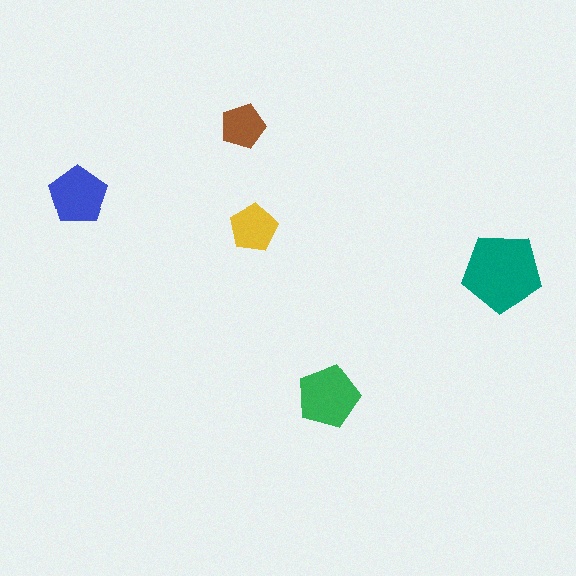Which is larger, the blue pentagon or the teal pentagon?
The teal one.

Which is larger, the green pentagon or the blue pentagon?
The green one.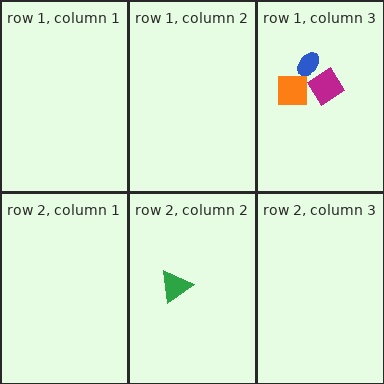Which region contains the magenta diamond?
The row 1, column 3 region.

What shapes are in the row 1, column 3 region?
The blue ellipse, the magenta diamond, the orange square.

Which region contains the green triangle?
The row 2, column 2 region.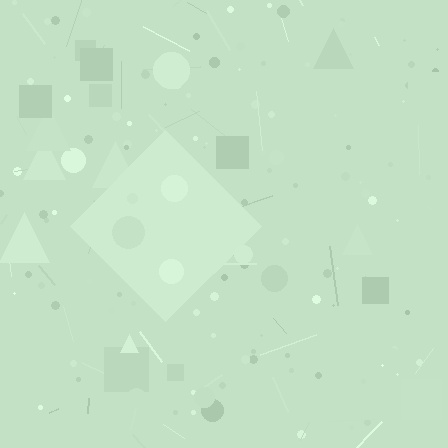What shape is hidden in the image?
A diamond is hidden in the image.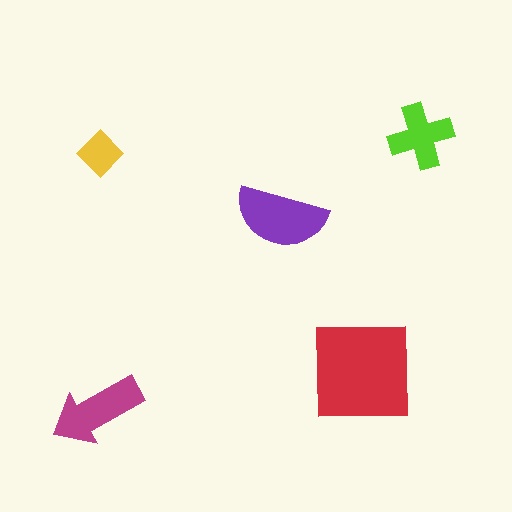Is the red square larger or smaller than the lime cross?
Larger.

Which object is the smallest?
The yellow diamond.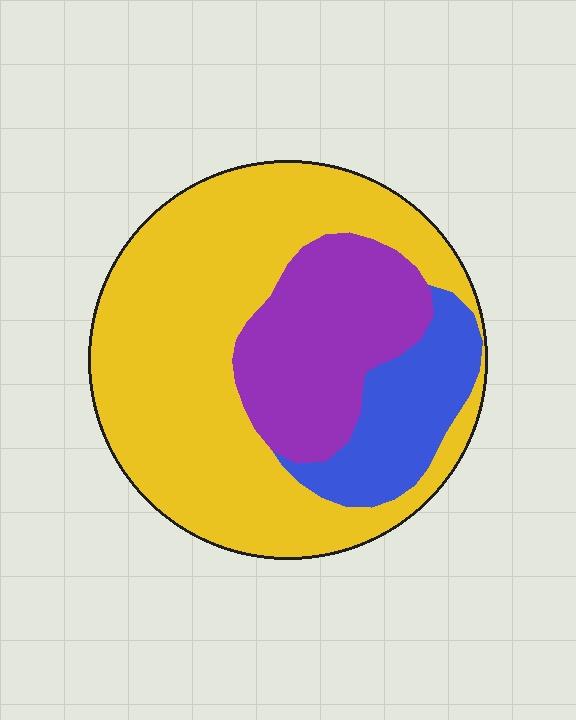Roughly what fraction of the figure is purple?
Purple covers 24% of the figure.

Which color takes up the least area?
Blue, at roughly 15%.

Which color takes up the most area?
Yellow, at roughly 60%.